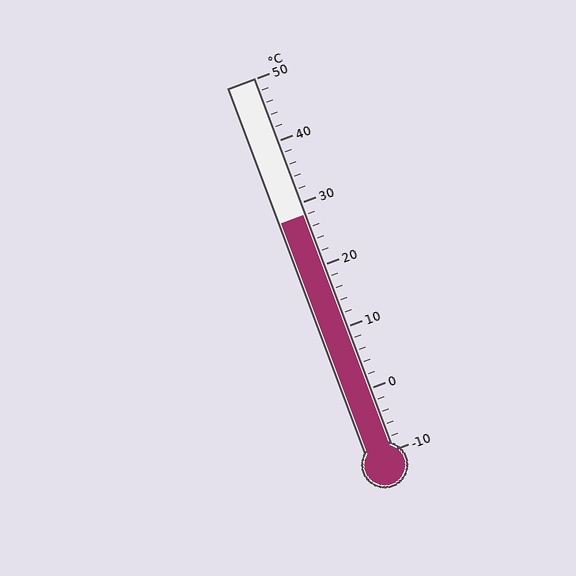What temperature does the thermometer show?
The thermometer shows approximately 28°C.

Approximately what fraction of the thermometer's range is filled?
The thermometer is filled to approximately 65% of its range.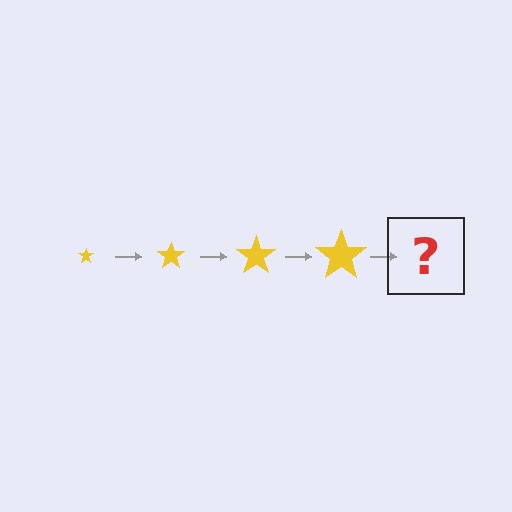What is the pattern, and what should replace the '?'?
The pattern is that the star gets progressively larger each step. The '?' should be a yellow star, larger than the previous one.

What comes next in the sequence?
The next element should be a yellow star, larger than the previous one.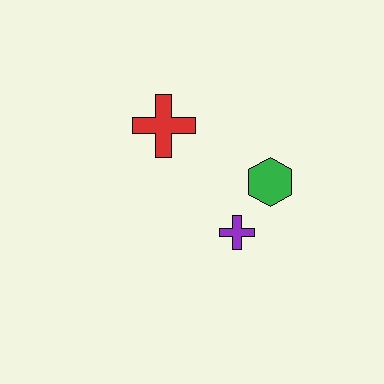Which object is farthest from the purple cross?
The red cross is farthest from the purple cross.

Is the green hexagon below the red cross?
Yes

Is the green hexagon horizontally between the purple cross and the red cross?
No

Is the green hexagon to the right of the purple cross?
Yes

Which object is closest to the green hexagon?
The purple cross is closest to the green hexagon.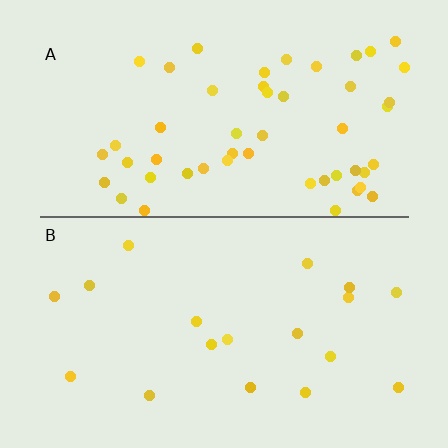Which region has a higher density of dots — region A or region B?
A (the top).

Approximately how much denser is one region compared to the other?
Approximately 2.8× — region A over region B.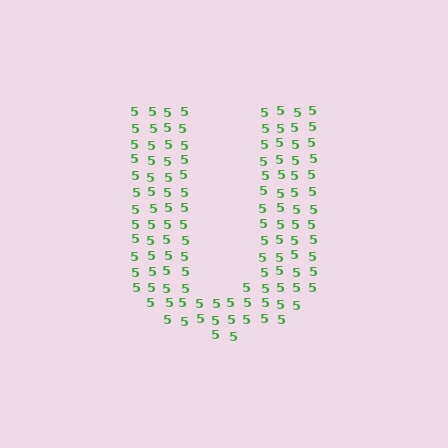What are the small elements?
The small elements are digit 5's.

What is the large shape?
The large shape is the letter U.